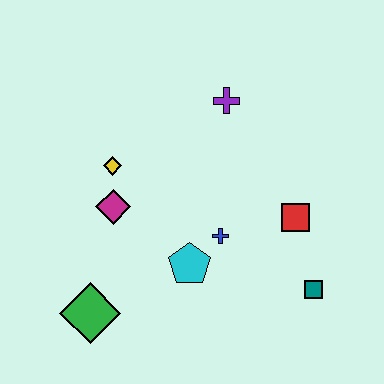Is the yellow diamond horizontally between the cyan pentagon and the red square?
No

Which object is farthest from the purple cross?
The green diamond is farthest from the purple cross.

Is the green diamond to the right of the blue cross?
No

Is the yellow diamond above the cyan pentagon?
Yes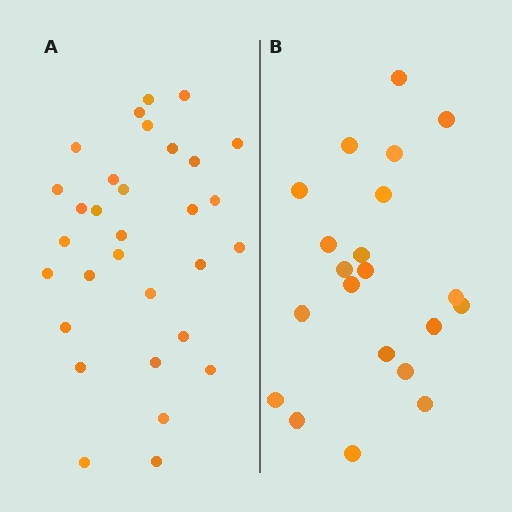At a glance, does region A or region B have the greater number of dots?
Region A (the left region) has more dots.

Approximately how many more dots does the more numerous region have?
Region A has roughly 10 or so more dots than region B.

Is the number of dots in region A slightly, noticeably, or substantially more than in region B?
Region A has substantially more. The ratio is roughly 1.5 to 1.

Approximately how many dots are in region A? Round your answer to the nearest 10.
About 30 dots. (The exact count is 31, which rounds to 30.)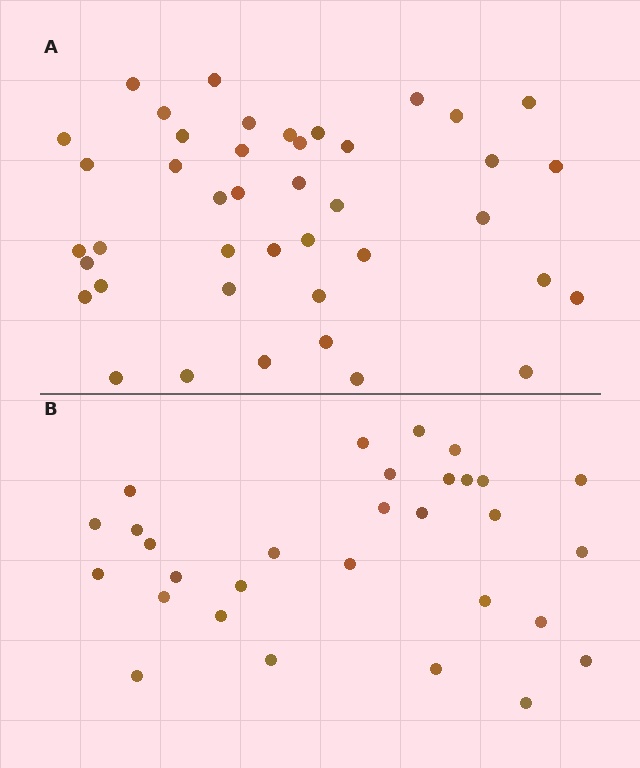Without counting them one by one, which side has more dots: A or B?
Region A (the top region) has more dots.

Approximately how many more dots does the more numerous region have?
Region A has roughly 12 or so more dots than region B.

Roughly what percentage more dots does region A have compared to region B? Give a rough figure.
About 40% more.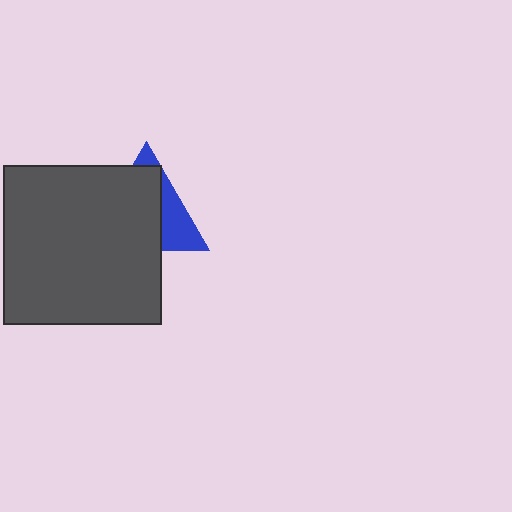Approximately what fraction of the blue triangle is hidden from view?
Roughly 66% of the blue triangle is hidden behind the dark gray rectangle.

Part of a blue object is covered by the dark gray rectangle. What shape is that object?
It is a triangle.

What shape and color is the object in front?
The object in front is a dark gray rectangle.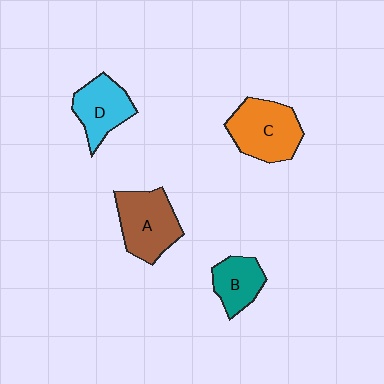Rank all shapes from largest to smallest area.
From largest to smallest: C (orange), A (brown), D (cyan), B (teal).